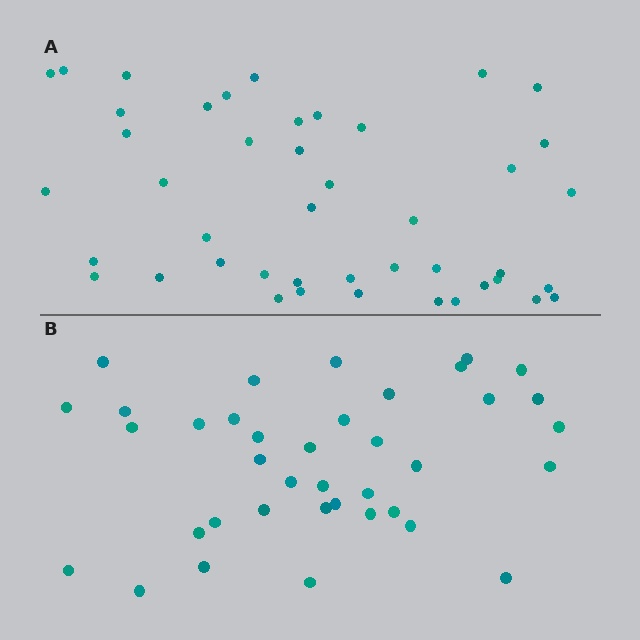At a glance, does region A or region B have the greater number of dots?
Region A (the top region) has more dots.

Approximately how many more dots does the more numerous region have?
Region A has about 6 more dots than region B.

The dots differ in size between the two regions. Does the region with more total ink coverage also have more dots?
No. Region B has more total ink coverage because its dots are larger, but region A actually contains more individual dots. Total area can be misleading — the number of items is what matters here.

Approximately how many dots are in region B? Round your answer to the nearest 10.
About 40 dots. (The exact count is 38, which rounds to 40.)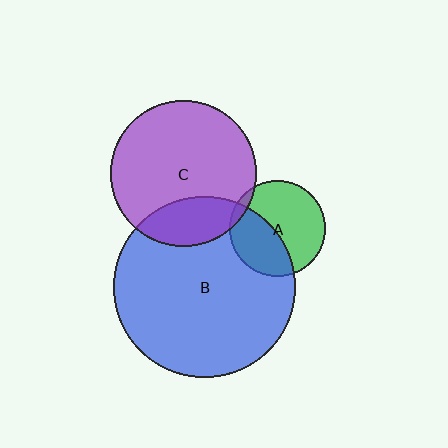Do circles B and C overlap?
Yes.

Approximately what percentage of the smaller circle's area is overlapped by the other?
Approximately 25%.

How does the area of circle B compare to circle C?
Approximately 1.6 times.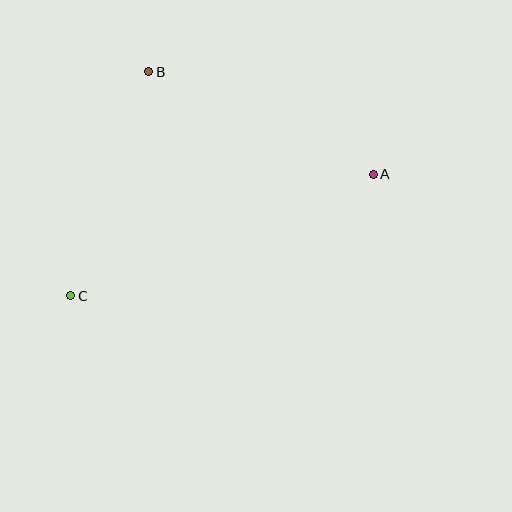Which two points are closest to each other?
Points B and C are closest to each other.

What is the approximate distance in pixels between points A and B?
The distance between A and B is approximately 247 pixels.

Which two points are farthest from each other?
Points A and C are farthest from each other.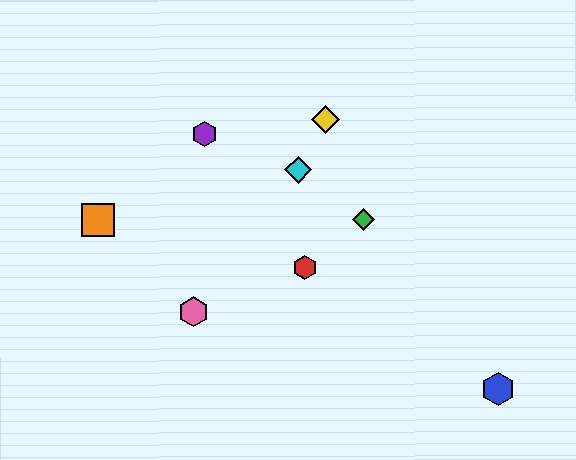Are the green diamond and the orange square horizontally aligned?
Yes, both are at y≈219.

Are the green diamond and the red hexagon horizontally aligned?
No, the green diamond is at y≈219 and the red hexagon is at y≈267.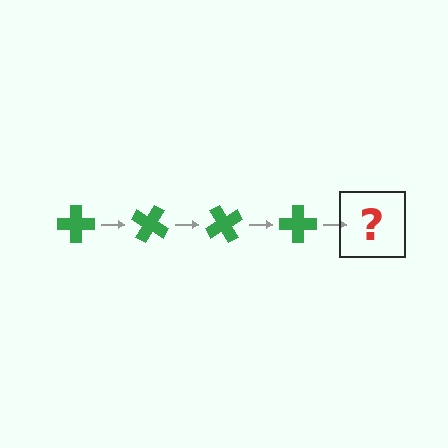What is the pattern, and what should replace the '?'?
The pattern is that the cross rotates 30 degrees each step. The '?' should be a green cross rotated 120 degrees.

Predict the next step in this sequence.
The next step is a green cross rotated 120 degrees.